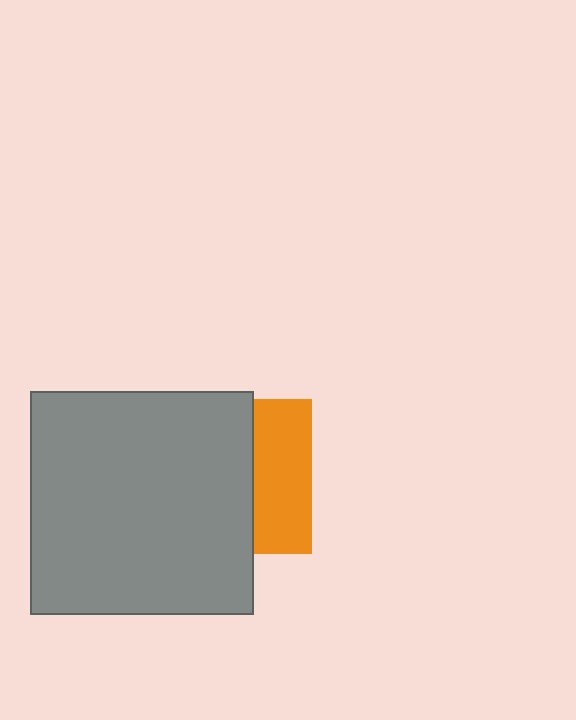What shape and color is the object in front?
The object in front is a gray square.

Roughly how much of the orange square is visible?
A small part of it is visible (roughly 38%).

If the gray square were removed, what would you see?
You would see the complete orange square.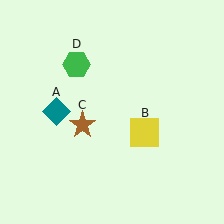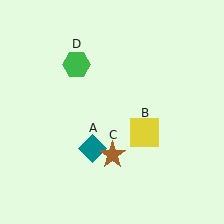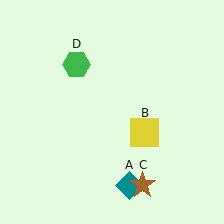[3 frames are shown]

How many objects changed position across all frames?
2 objects changed position: teal diamond (object A), brown star (object C).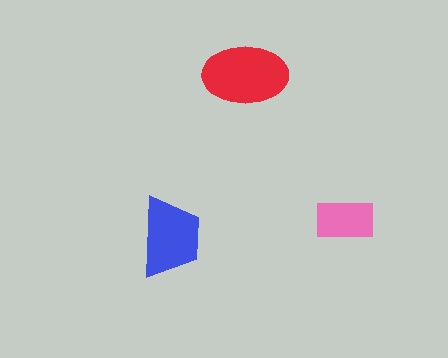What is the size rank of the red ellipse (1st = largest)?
1st.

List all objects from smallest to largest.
The pink rectangle, the blue trapezoid, the red ellipse.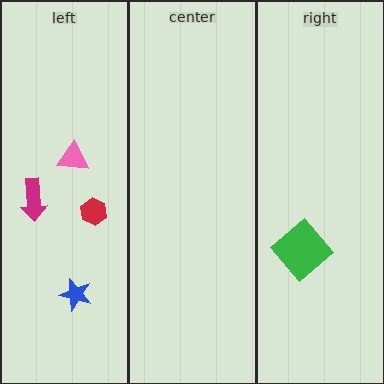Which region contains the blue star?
The left region.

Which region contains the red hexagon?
The left region.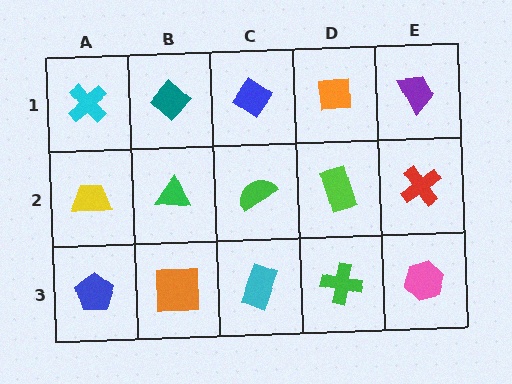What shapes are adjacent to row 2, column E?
A purple trapezoid (row 1, column E), a pink hexagon (row 3, column E), a lime rectangle (row 2, column D).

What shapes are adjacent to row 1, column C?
A green semicircle (row 2, column C), a teal diamond (row 1, column B), an orange square (row 1, column D).